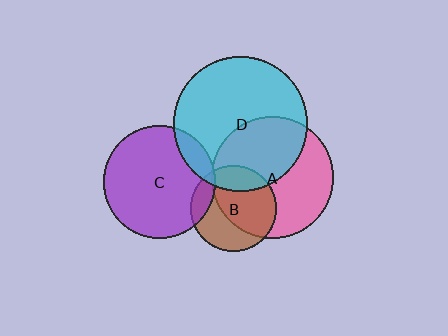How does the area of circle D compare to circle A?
Approximately 1.2 times.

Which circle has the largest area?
Circle D (cyan).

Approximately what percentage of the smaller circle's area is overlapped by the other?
Approximately 45%.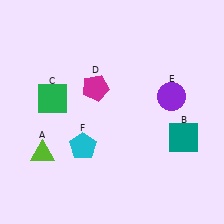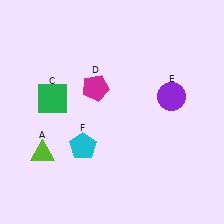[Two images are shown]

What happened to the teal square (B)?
The teal square (B) was removed in Image 2. It was in the bottom-right area of Image 1.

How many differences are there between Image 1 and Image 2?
There is 1 difference between the two images.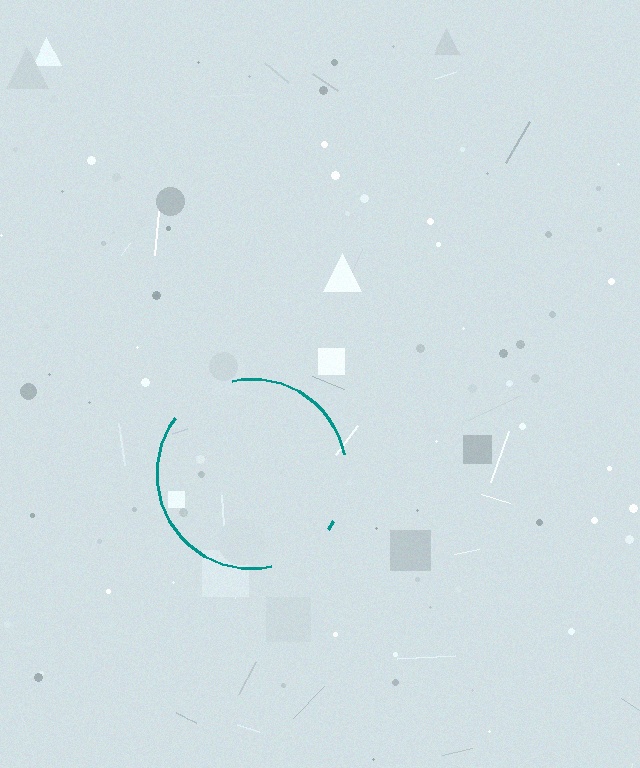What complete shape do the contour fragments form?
The contour fragments form a circle.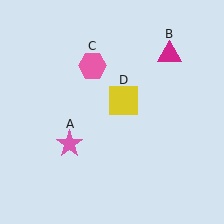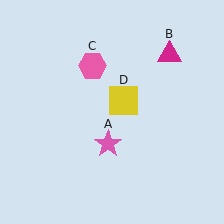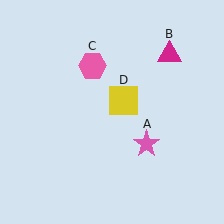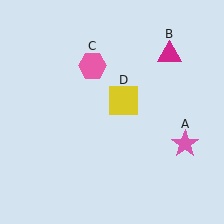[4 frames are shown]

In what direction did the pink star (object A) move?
The pink star (object A) moved right.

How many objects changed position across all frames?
1 object changed position: pink star (object A).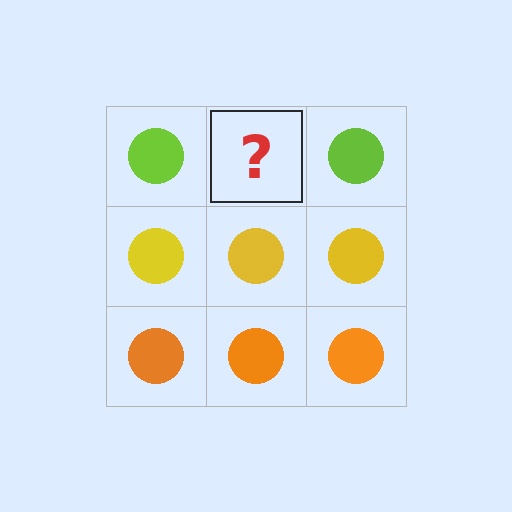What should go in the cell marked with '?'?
The missing cell should contain a lime circle.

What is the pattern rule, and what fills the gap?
The rule is that each row has a consistent color. The gap should be filled with a lime circle.